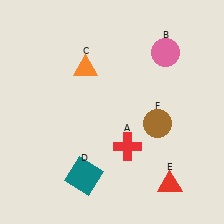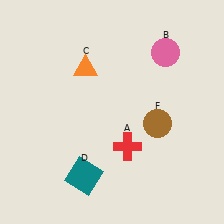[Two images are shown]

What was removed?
The red triangle (E) was removed in Image 2.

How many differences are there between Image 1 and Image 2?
There is 1 difference between the two images.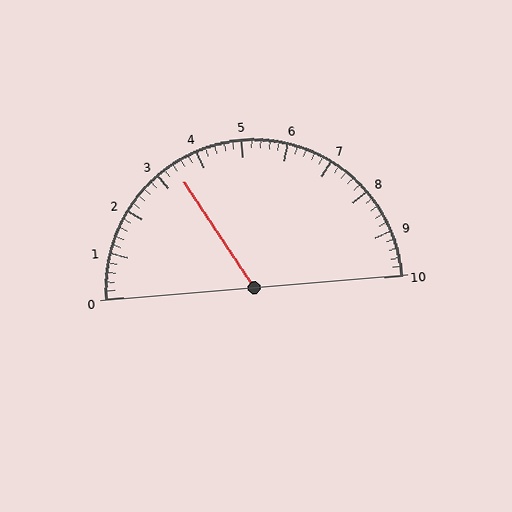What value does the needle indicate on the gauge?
The needle indicates approximately 3.4.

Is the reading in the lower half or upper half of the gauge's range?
The reading is in the lower half of the range (0 to 10).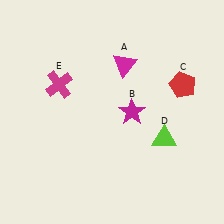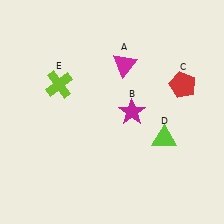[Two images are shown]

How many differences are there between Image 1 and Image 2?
There is 1 difference between the two images.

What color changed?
The cross (E) changed from magenta in Image 1 to lime in Image 2.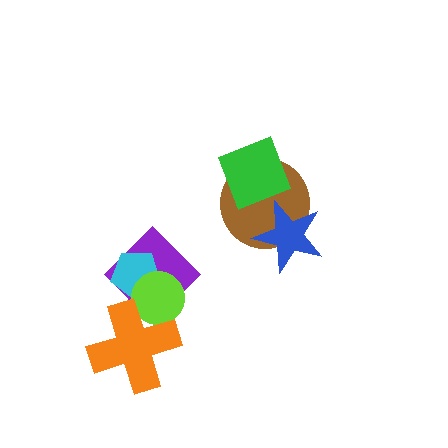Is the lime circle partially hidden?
Yes, it is partially covered by another shape.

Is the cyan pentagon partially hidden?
Yes, it is partially covered by another shape.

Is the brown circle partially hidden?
Yes, it is partially covered by another shape.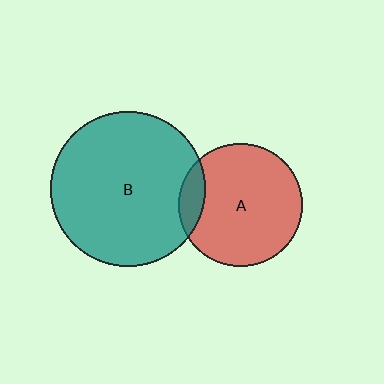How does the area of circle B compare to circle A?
Approximately 1.6 times.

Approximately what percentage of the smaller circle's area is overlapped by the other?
Approximately 10%.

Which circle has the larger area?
Circle B (teal).